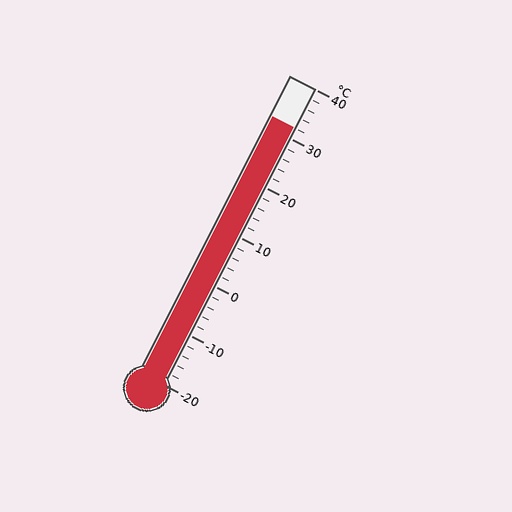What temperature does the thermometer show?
The thermometer shows approximately 32°C.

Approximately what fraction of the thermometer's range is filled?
The thermometer is filled to approximately 85% of its range.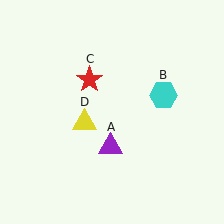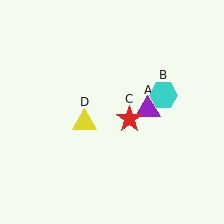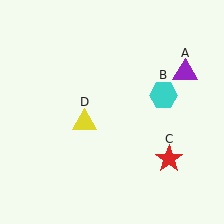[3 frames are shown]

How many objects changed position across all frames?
2 objects changed position: purple triangle (object A), red star (object C).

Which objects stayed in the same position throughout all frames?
Cyan hexagon (object B) and yellow triangle (object D) remained stationary.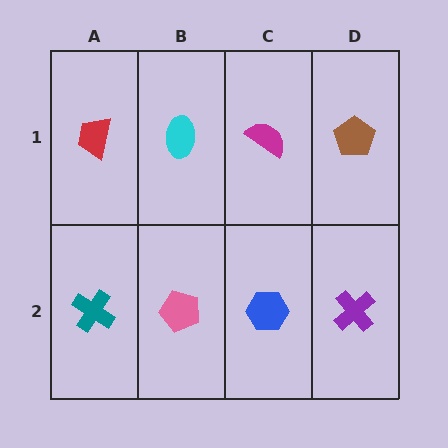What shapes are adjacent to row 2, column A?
A red trapezoid (row 1, column A), a pink pentagon (row 2, column B).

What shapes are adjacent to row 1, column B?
A pink pentagon (row 2, column B), a red trapezoid (row 1, column A), a magenta semicircle (row 1, column C).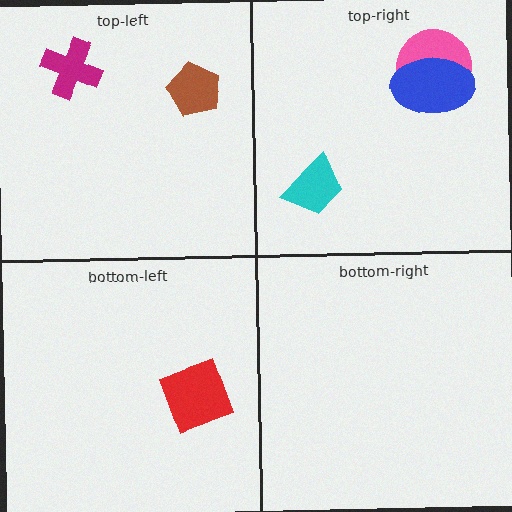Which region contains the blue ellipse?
The top-right region.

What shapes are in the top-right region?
The pink circle, the blue ellipse, the cyan trapezoid.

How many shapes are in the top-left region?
2.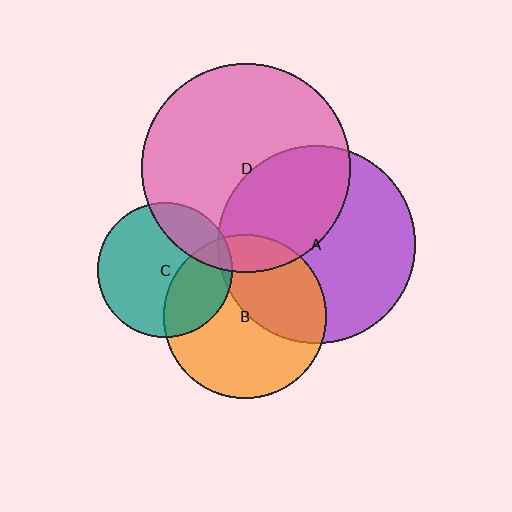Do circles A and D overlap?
Yes.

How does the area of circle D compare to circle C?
Approximately 2.4 times.